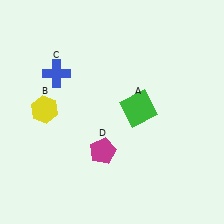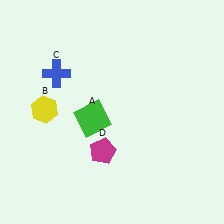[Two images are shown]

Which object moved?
The green square (A) moved left.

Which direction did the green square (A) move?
The green square (A) moved left.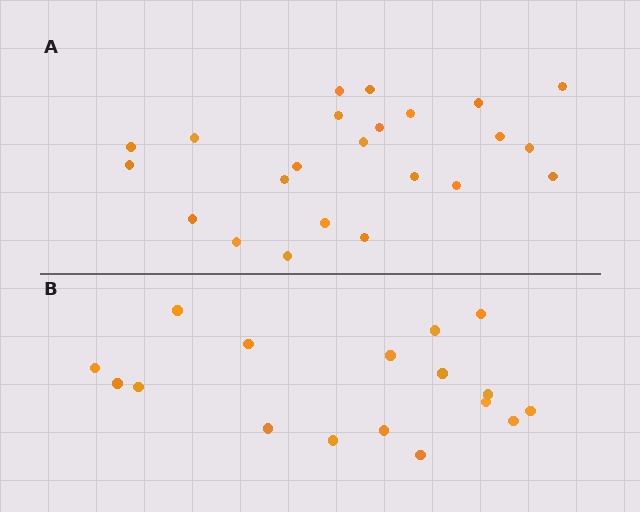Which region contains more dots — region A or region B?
Region A (the top region) has more dots.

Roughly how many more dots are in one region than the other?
Region A has about 6 more dots than region B.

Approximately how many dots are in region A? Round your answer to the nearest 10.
About 20 dots. (The exact count is 23, which rounds to 20.)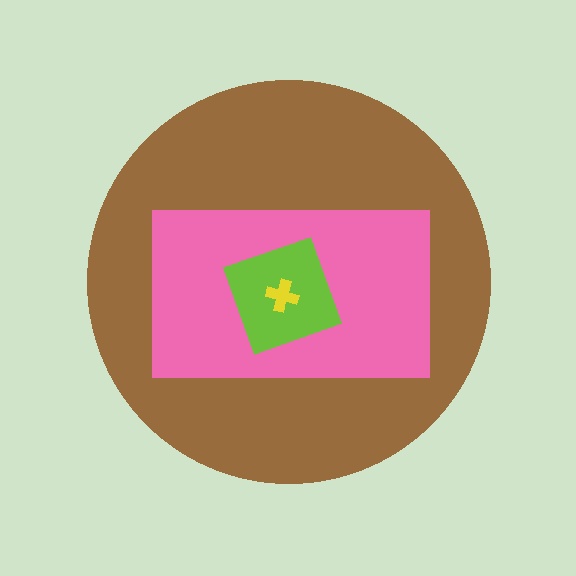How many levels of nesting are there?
4.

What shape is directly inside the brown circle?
The pink rectangle.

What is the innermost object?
The yellow cross.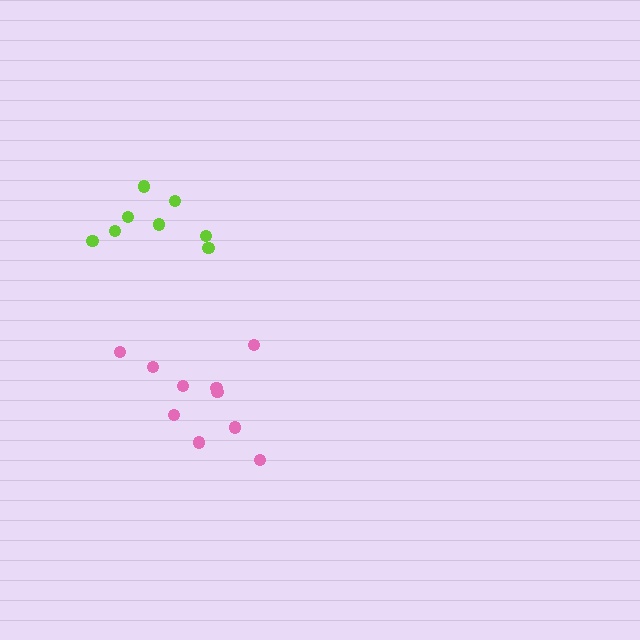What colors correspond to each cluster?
The clusters are colored: pink, lime.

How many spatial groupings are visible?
There are 2 spatial groupings.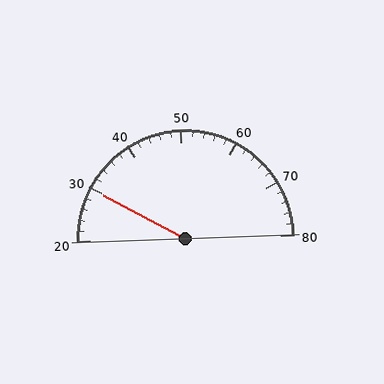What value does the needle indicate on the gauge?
The needle indicates approximately 30.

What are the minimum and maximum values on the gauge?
The gauge ranges from 20 to 80.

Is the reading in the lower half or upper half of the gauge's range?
The reading is in the lower half of the range (20 to 80).